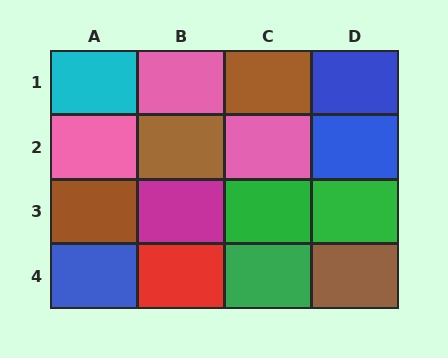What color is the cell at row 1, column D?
Blue.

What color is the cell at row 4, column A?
Blue.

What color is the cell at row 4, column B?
Red.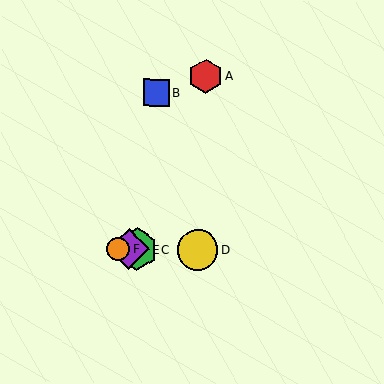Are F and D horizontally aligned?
Yes, both are at y≈249.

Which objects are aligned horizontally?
Objects C, D, E, F are aligned horizontally.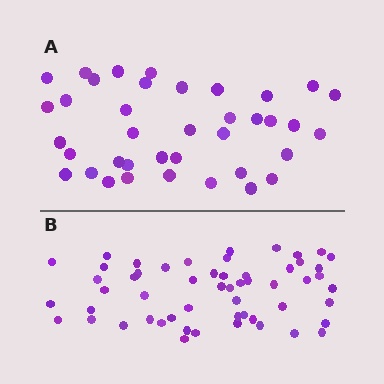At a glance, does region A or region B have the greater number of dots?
Region B (the bottom region) has more dots.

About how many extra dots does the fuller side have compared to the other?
Region B has approximately 15 more dots than region A.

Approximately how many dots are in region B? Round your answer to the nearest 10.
About 60 dots. (The exact count is 55, which rounds to 60.)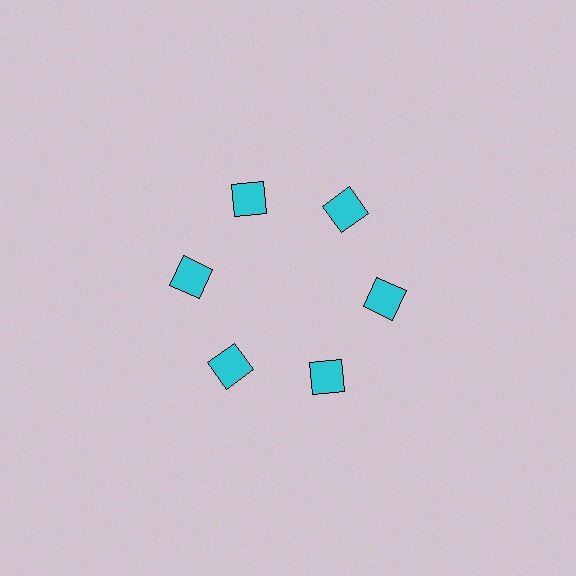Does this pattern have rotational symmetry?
Yes, this pattern has 6-fold rotational symmetry. It looks the same after rotating 60 degrees around the center.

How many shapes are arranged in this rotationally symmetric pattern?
There are 6 shapes, arranged in 6 groups of 1.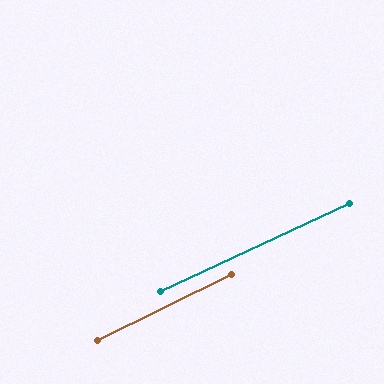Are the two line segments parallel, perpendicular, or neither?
Parallel — their directions differ by only 1.5°.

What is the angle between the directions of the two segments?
Approximately 1 degree.